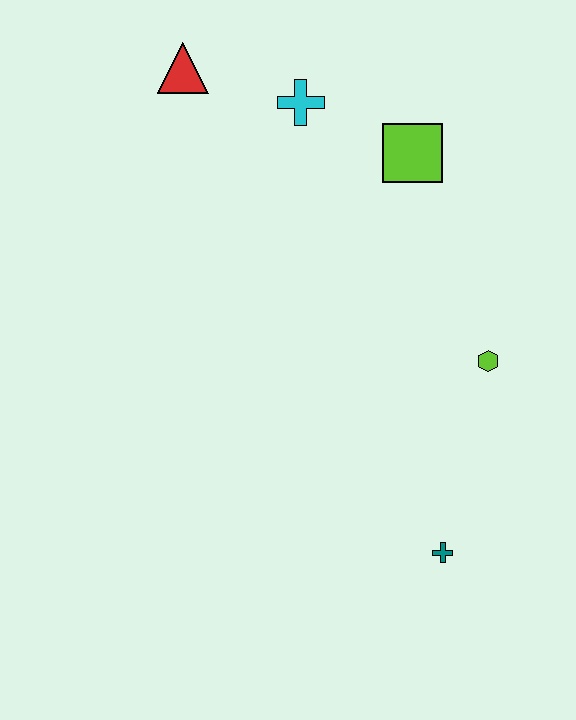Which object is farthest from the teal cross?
The red triangle is farthest from the teal cross.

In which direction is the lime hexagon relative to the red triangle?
The lime hexagon is to the right of the red triangle.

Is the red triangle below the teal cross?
No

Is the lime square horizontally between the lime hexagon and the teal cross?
No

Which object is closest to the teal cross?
The lime hexagon is closest to the teal cross.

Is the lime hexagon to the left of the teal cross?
No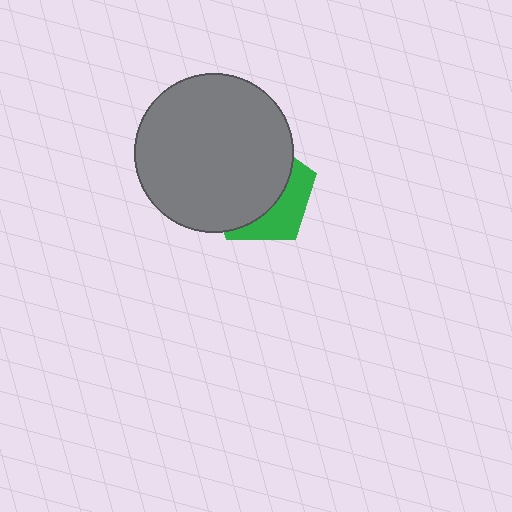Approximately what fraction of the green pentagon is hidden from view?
Roughly 66% of the green pentagon is hidden behind the gray circle.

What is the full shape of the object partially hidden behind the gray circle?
The partially hidden object is a green pentagon.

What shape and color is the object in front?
The object in front is a gray circle.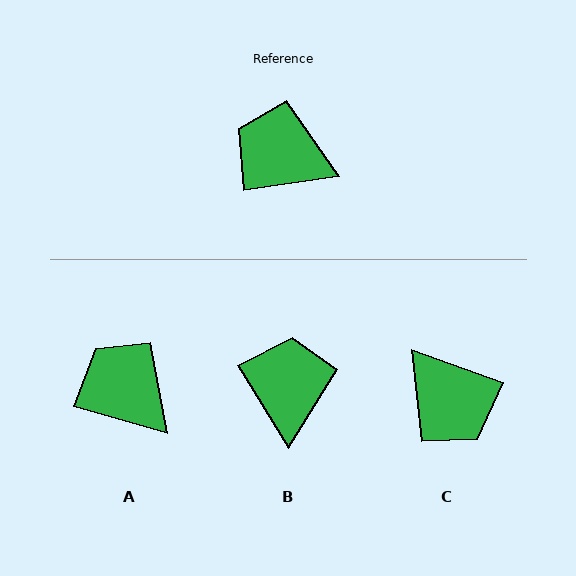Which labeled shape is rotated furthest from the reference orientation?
C, about 152 degrees away.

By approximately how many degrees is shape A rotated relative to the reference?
Approximately 24 degrees clockwise.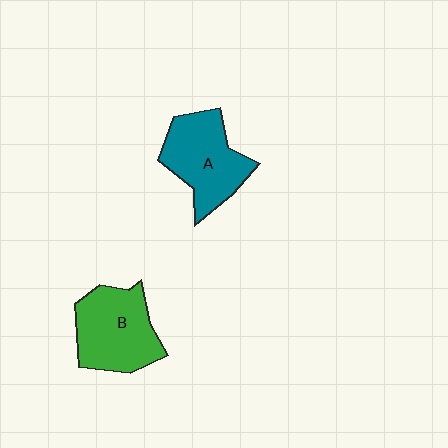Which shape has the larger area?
Shape B (green).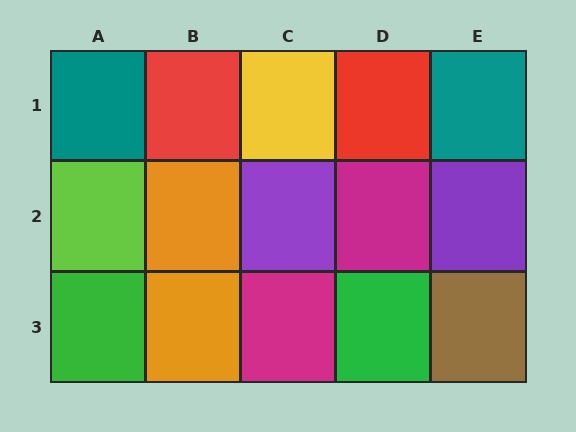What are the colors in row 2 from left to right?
Lime, orange, purple, magenta, purple.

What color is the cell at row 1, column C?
Yellow.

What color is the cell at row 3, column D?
Green.